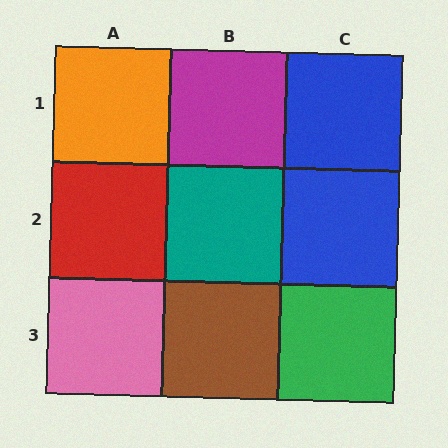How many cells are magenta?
1 cell is magenta.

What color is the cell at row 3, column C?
Green.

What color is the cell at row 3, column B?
Brown.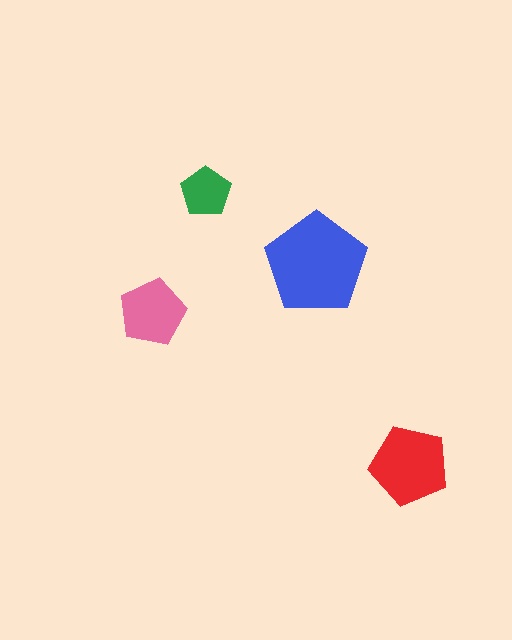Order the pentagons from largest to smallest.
the blue one, the red one, the pink one, the green one.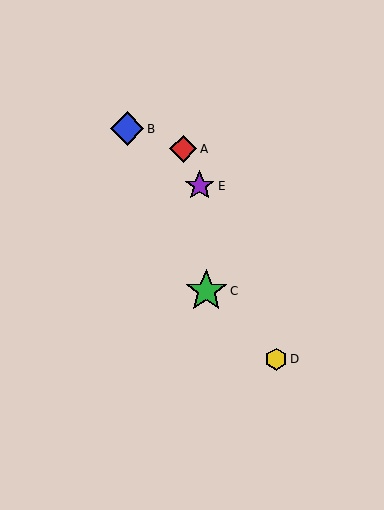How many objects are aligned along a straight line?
3 objects (A, D, E) are aligned along a straight line.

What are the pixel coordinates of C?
Object C is at (206, 291).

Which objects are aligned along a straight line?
Objects A, D, E are aligned along a straight line.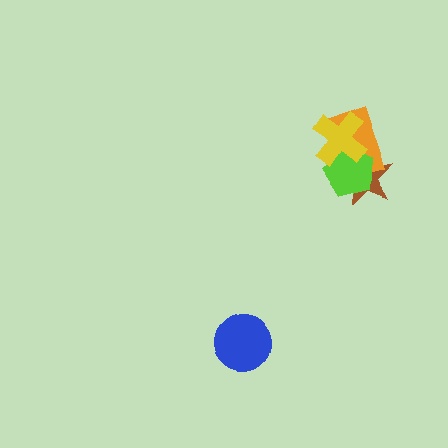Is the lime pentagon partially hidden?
Yes, it is partially covered by another shape.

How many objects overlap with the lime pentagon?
3 objects overlap with the lime pentagon.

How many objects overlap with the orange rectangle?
3 objects overlap with the orange rectangle.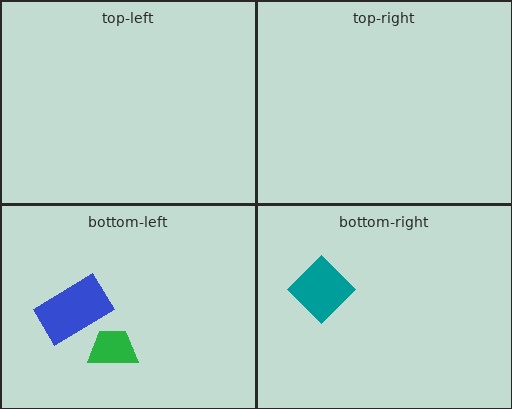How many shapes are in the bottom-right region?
1.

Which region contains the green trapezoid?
The bottom-left region.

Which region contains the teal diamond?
The bottom-right region.